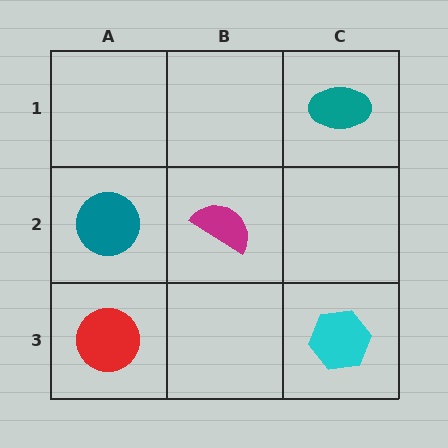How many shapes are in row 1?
1 shape.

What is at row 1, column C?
A teal ellipse.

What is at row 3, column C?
A cyan hexagon.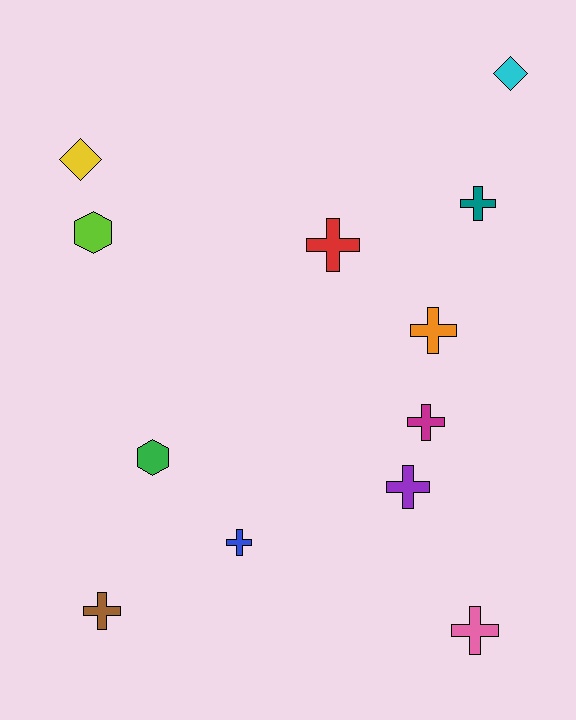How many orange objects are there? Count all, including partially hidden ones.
There is 1 orange object.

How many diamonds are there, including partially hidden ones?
There are 2 diamonds.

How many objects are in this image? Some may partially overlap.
There are 12 objects.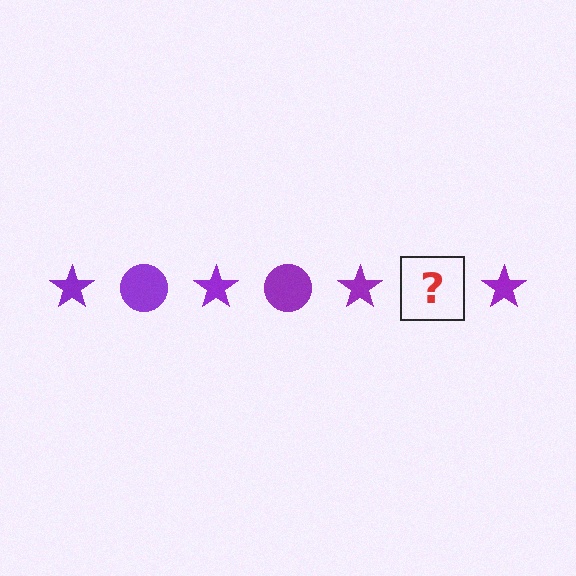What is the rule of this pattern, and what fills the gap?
The rule is that the pattern cycles through star, circle shapes in purple. The gap should be filled with a purple circle.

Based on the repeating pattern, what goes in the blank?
The blank should be a purple circle.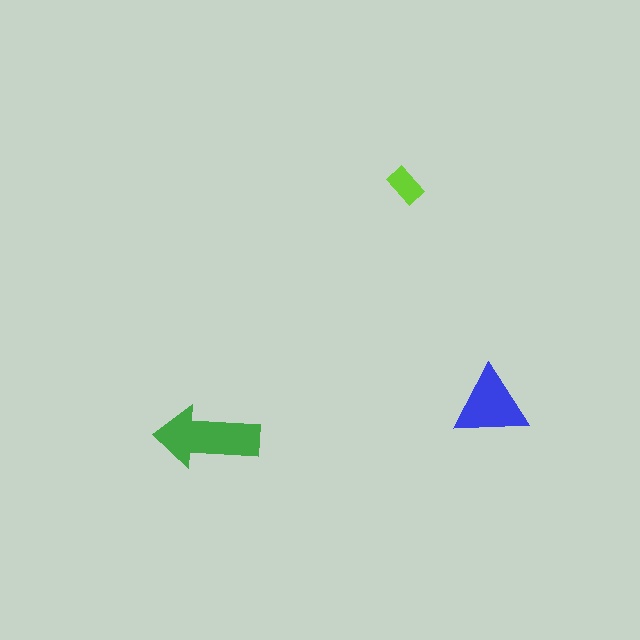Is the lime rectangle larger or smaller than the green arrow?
Smaller.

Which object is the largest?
The green arrow.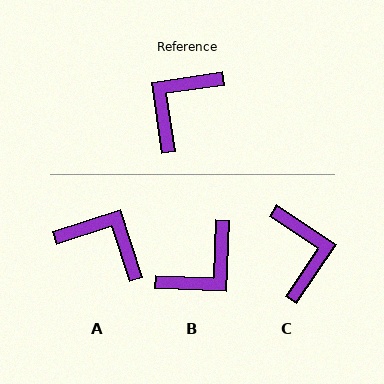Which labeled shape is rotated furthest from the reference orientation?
B, about 169 degrees away.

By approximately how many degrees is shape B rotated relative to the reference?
Approximately 169 degrees counter-clockwise.